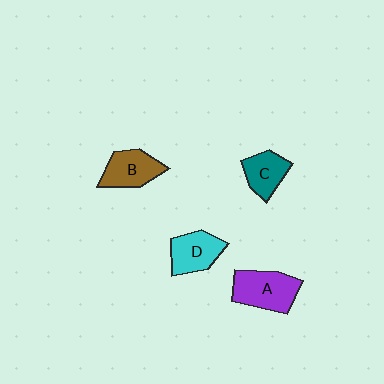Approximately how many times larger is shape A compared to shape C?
Approximately 1.5 times.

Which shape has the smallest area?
Shape C (teal).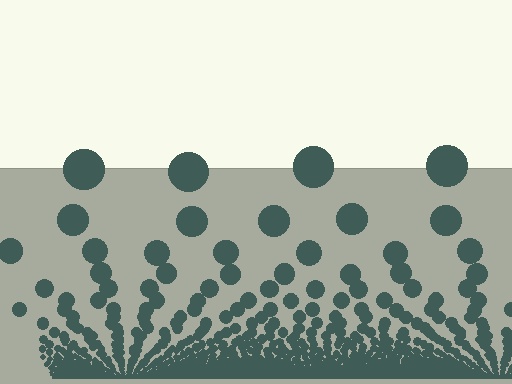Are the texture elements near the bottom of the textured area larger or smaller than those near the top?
Smaller. The gradient is inverted — elements near the bottom are smaller and denser.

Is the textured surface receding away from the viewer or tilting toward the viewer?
The surface appears to tilt toward the viewer. Texture elements get larger and sparser toward the top.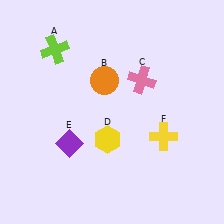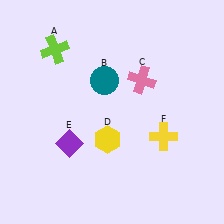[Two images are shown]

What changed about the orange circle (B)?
In Image 1, B is orange. In Image 2, it changed to teal.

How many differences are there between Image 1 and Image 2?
There is 1 difference between the two images.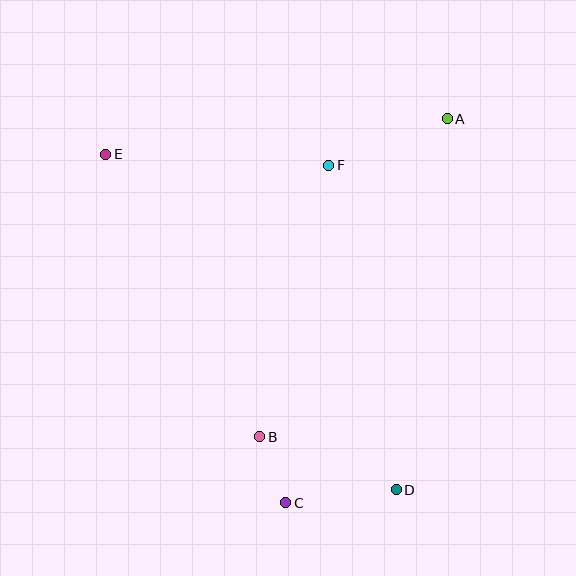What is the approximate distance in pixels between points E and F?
The distance between E and F is approximately 223 pixels.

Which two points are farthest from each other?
Points D and E are farthest from each other.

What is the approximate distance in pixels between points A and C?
The distance between A and C is approximately 416 pixels.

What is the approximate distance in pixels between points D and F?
The distance between D and F is approximately 331 pixels.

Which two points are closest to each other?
Points B and C are closest to each other.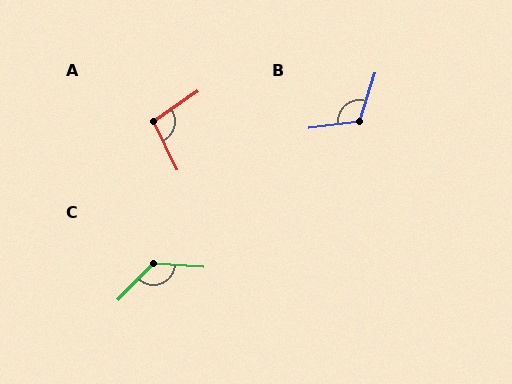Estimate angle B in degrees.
Approximately 114 degrees.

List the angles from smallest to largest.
A (98°), B (114°), C (131°).